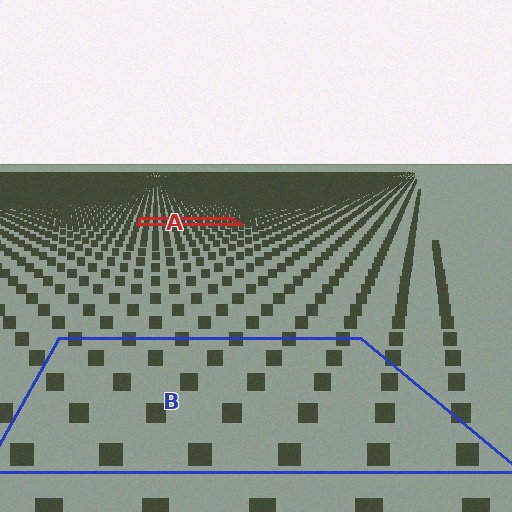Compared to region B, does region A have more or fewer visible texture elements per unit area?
Region A has more texture elements per unit area — they are packed more densely because it is farther away.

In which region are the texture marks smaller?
The texture marks are smaller in region A, because it is farther away.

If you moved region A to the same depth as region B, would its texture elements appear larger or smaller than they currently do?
They would appear larger. At a closer depth, the same texture elements are projected at a bigger on-screen size.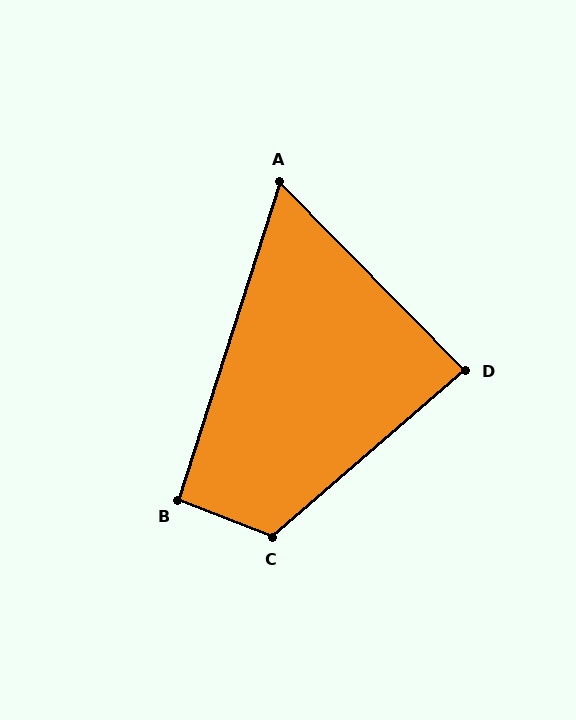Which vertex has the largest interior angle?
C, at approximately 118 degrees.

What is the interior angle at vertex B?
Approximately 94 degrees (approximately right).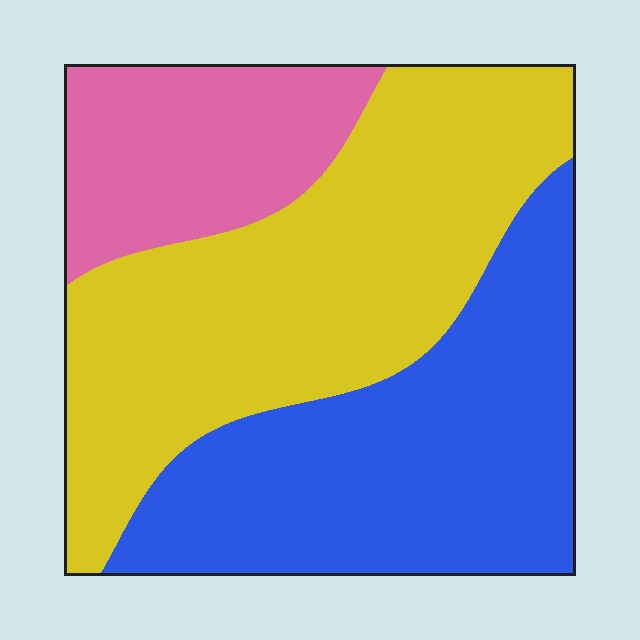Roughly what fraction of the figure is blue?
Blue takes up about three eighths (3/8) of the figure.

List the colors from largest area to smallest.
From largest to smallest: yellow, blue, pink.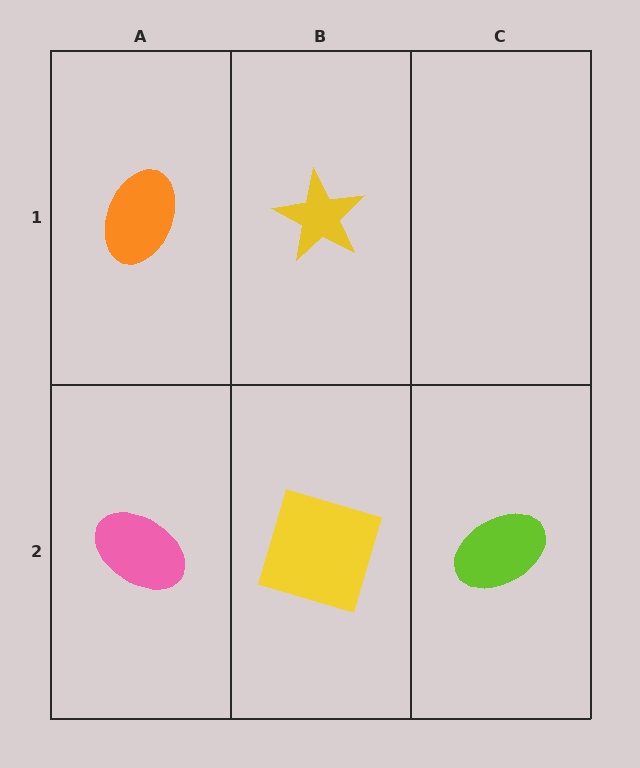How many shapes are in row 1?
2 shapes.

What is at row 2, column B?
A yellow square.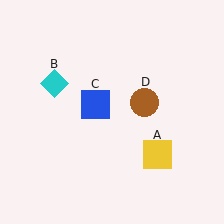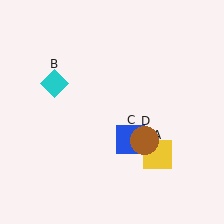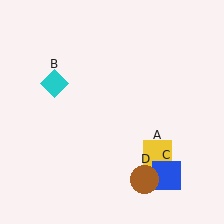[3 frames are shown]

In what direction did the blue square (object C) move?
The blue square (object C) moved down and to the right.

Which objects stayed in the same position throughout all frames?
Yellow square (object A) and cyan diamond (object B) remained stationary.